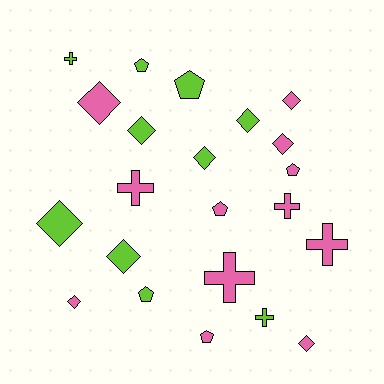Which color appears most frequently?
Pink, with 12 objects.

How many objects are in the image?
There are 22 objects.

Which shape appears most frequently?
Diamond, with 10 objects.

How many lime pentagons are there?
There are 3 lime pentagons.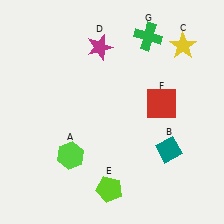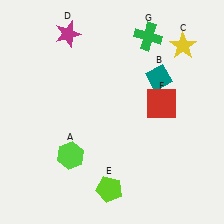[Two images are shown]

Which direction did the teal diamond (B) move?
The teal diamond (B) moved up.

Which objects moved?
The objects that moved are: the teal diamond (B), the magenta star (D).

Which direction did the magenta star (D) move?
The magenta star (D) moved left.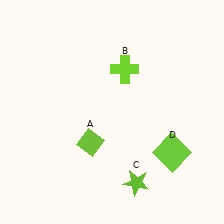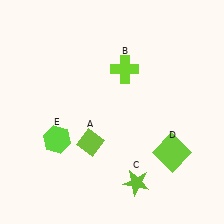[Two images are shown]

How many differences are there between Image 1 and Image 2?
There is 1 difference between the two images.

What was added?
A lime hexagon (E) was added in Image 2.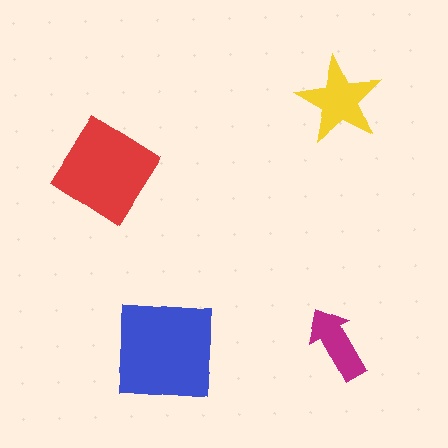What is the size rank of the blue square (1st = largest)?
1st.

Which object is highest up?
The yellow star is topmost.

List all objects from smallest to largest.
The magenta arrow, the yellow star, the red diamond, the blue square.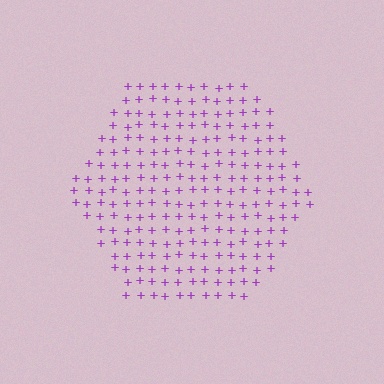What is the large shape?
The large shape is a hexagon.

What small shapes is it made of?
It is made of small plus signs.